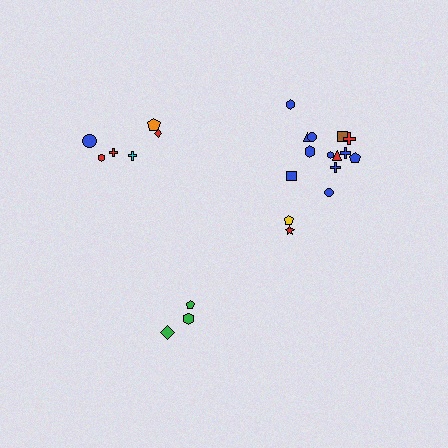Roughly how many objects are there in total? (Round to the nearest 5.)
Roughly 25 objects in total.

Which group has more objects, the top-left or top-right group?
The top-right group.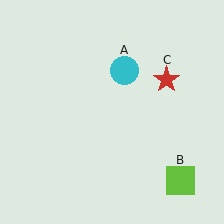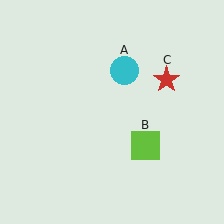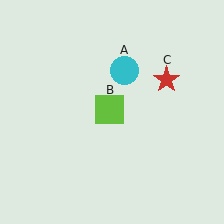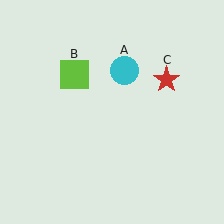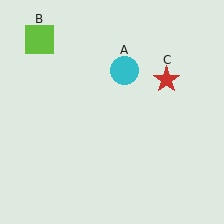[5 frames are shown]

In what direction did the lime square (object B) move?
The lime square (object B) moved up and to the left.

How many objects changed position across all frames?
1 object changed position: lime square (object B).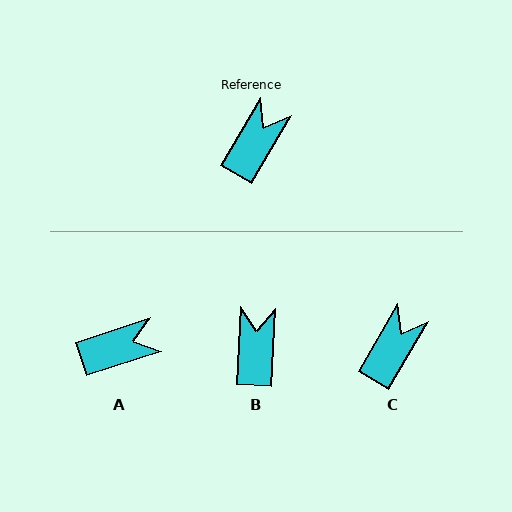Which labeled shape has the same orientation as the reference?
C.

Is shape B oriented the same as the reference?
No, it is off by about 27 degrees.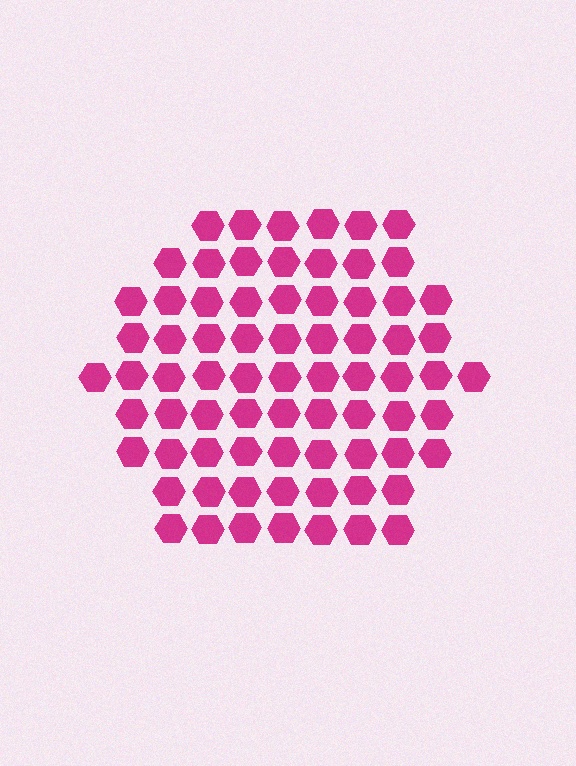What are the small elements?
The small elements are hexagons.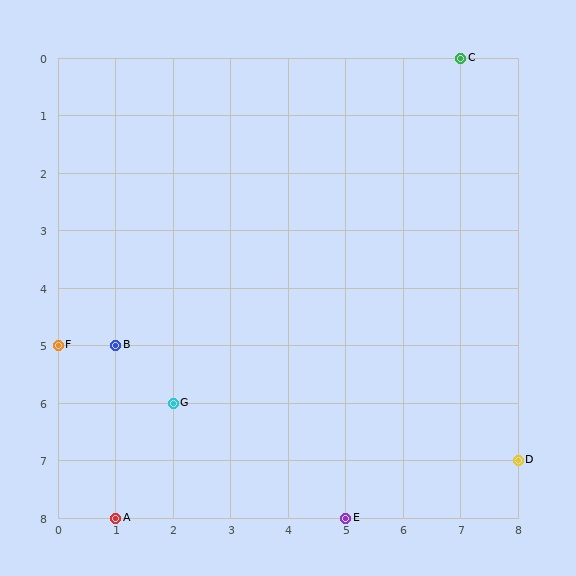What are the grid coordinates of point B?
Point B is at grid coordinates (1, 5).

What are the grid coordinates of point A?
Point A is at grid coordinates (1, 8).